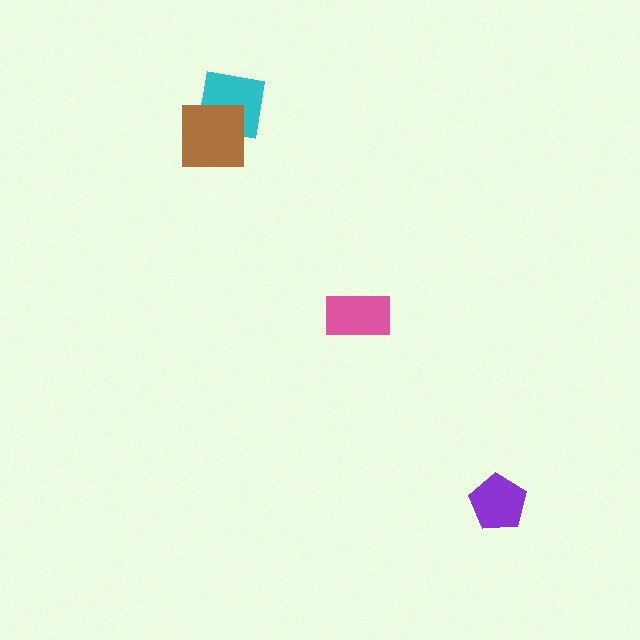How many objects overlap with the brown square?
1 object overlaps with the brown square.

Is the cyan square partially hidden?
Yes, it is partially covered by another shape.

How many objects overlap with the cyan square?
1 object overlaps with the cyan square.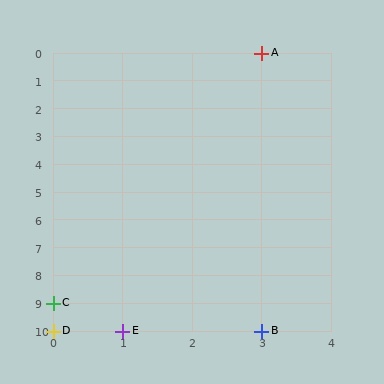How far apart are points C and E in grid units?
Points C and E are 1 column and 1 row apart (about 1.4 grid units diagonally).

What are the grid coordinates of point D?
Point D is at grid coordinates (0, 10).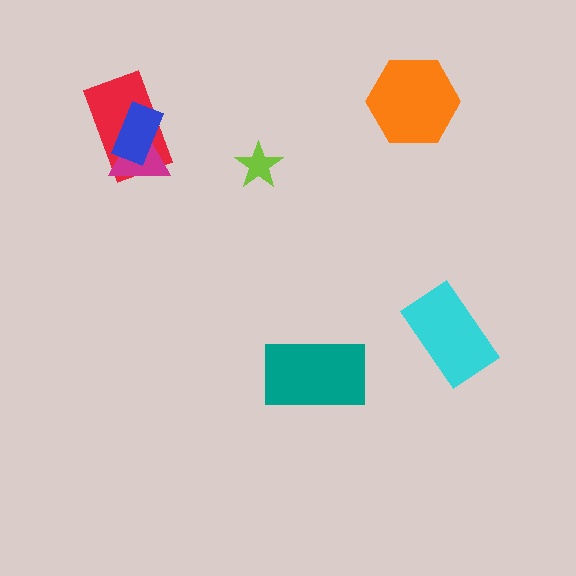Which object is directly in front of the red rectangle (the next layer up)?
The magenta triangle is directly in front of the red rectangle.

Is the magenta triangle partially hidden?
Yes, it is partially covered by another shape.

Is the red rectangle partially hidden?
Yes, it is partially covered by another shape.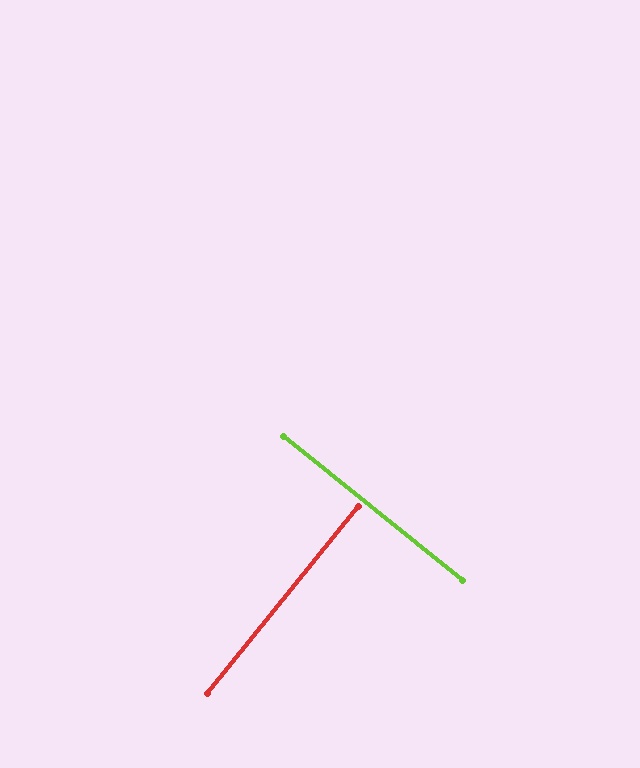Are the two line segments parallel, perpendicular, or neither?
Perpendicular — they meet at approximately 90°.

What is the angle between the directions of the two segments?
Approximately 90 degrees.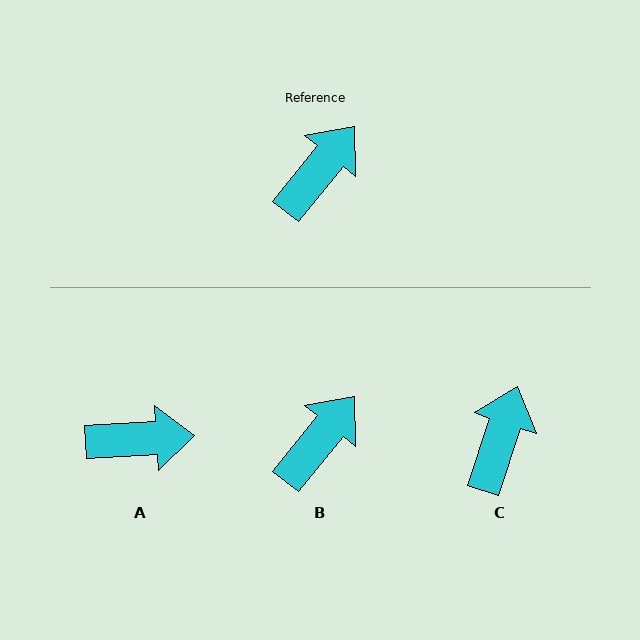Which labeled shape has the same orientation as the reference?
B.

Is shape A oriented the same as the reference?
No, it is off by about 48 degrees.